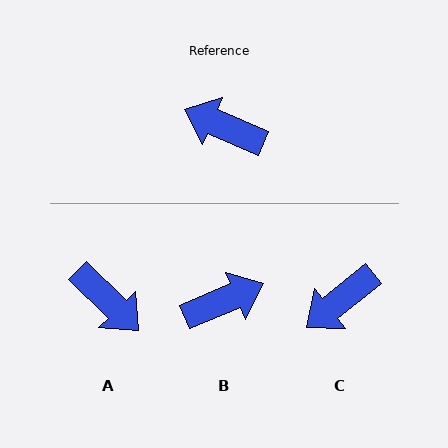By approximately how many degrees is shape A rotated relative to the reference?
Approximately 158 degrees counter-clockwise.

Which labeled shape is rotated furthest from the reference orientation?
A, about 158 degrees away.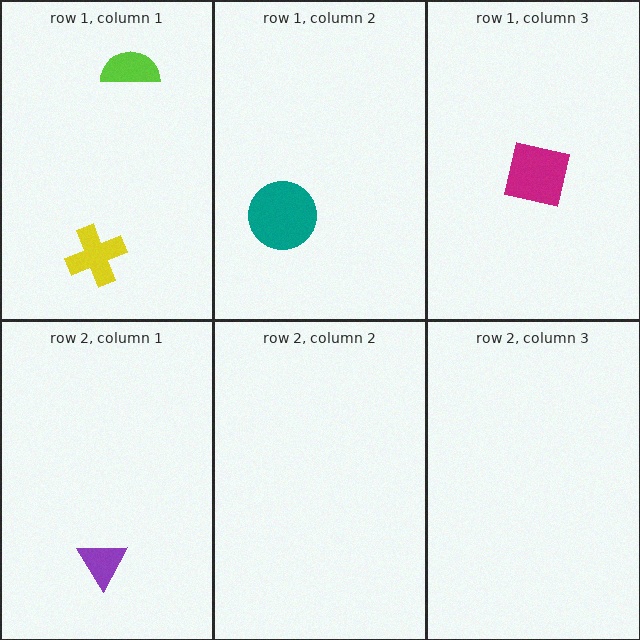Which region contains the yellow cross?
The row 1, column 1 region.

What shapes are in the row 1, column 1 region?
The yellow cross, the lime semicircle.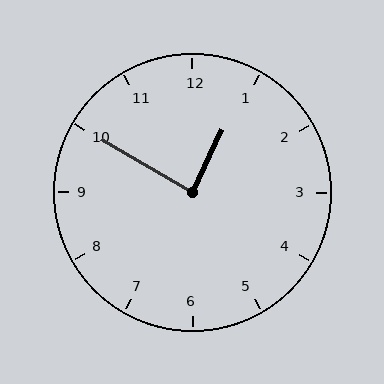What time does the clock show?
12:50.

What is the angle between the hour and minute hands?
Approximately 85 degrees.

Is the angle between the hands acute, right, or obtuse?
It is right.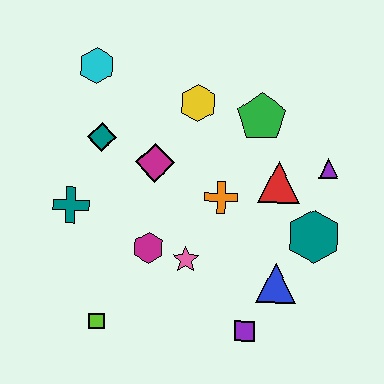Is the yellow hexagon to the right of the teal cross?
Yes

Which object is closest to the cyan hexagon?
The teal diamond is closest to the cyan hexagon.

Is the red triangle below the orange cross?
No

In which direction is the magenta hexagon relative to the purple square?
The magenta hexagon is to the left of the purple square.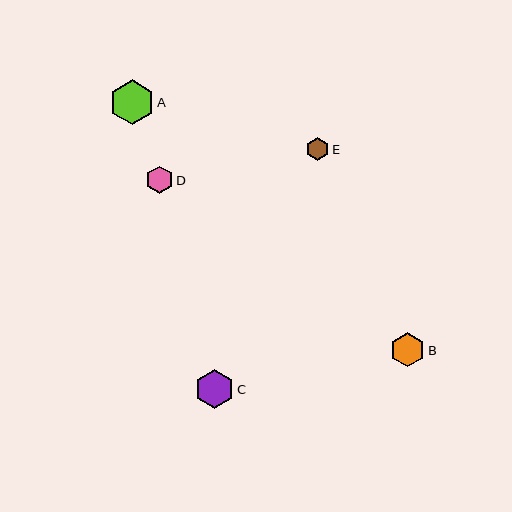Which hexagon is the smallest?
Hexagon E is the smallest with a size of approximately 23 pixels.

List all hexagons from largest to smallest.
From largest to smallest: A, C, B, D, E.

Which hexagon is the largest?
Hexagon A is the largest with a size of approximately 45 pixels.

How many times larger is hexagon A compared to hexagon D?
Hexagon A is approximately 1.7 times the size of hexagon D.